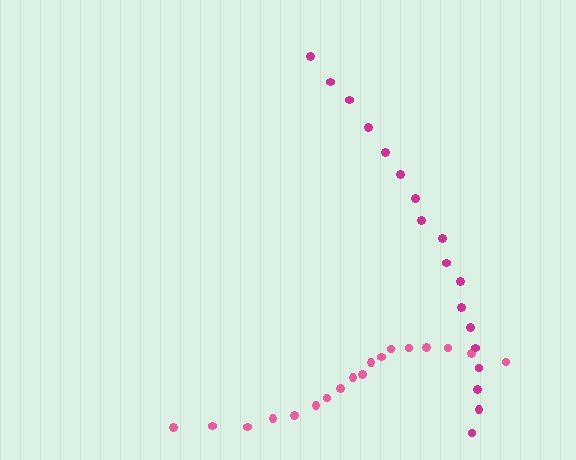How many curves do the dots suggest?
There are 2 distinct paths.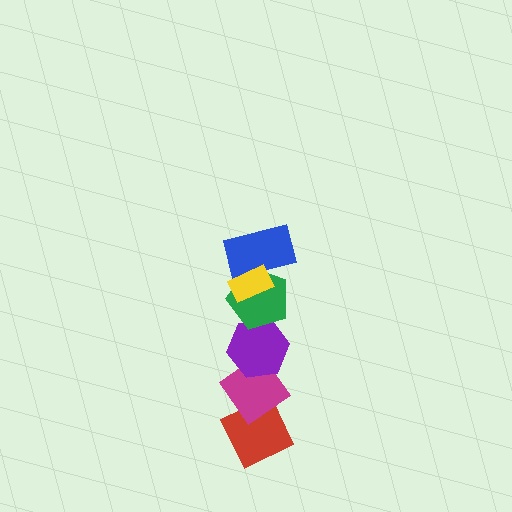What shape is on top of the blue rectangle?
The yellow rectangle is on top of the blue rectangle.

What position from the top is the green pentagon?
The green pentagon is 3rd from the top.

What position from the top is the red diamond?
The red diamond is 6th from the top.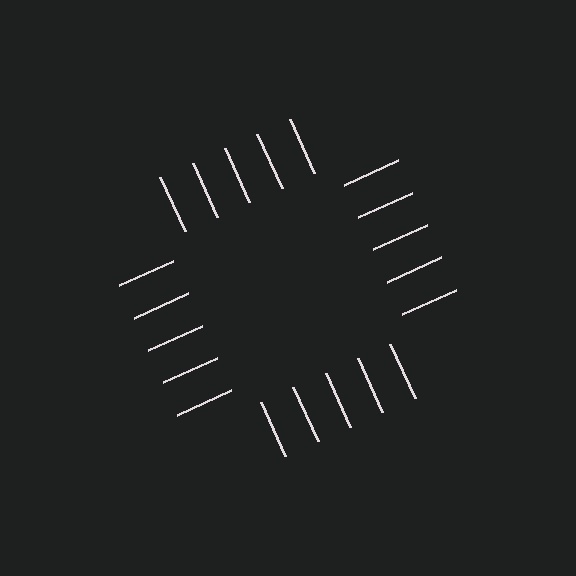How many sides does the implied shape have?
4 sides — the line-ends trace a square.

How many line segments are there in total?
20 — 5 along each of the 4 edges.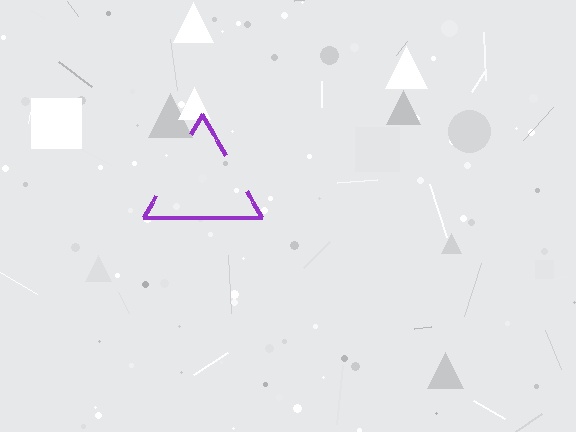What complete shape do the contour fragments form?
The contour fragments form a triangle.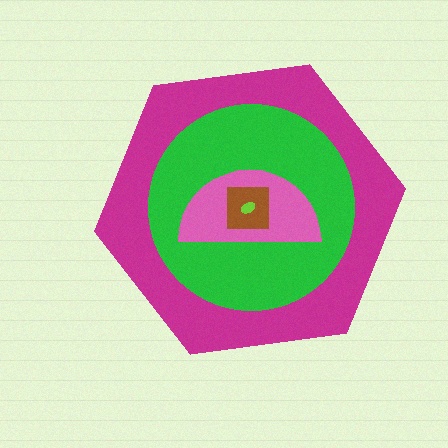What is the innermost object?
The lime ellipse.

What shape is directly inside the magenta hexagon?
The green circle.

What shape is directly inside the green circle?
The pink semicircle.